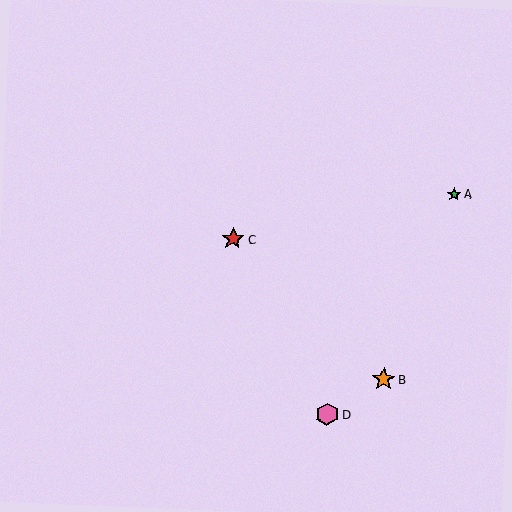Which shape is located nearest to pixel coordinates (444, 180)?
The green star (labeled A) at (454, 194) is nearest to that location.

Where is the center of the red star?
The center of the red star is at (233, 239).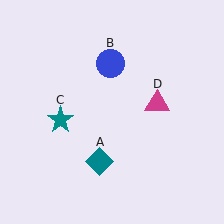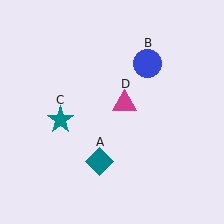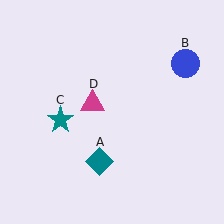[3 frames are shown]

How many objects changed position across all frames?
2 objects changed position: blue circle (object B), magenta triangle (object D).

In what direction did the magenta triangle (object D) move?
The magenta triangle (object D) moved left.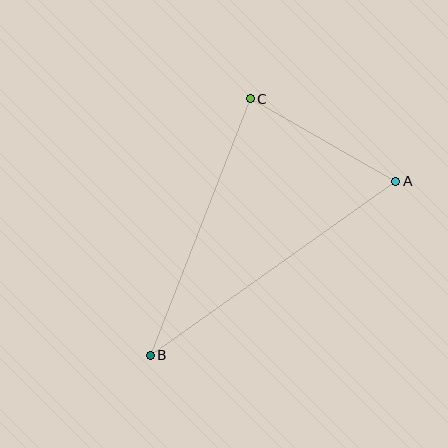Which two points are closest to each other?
Points A and C are closest to each other.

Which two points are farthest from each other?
Points A and B are farthest from each other.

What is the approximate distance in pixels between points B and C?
The distance between B and C is approximately 276 pixels.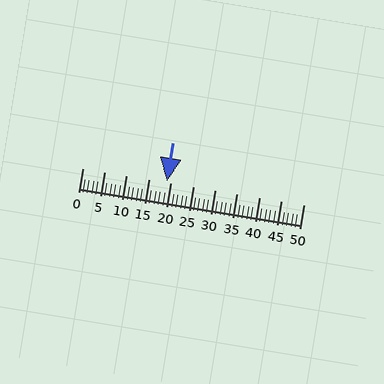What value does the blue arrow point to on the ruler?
The blue arrow points to approximately 19.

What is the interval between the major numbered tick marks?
The major tick marks are spaced 5 units apart.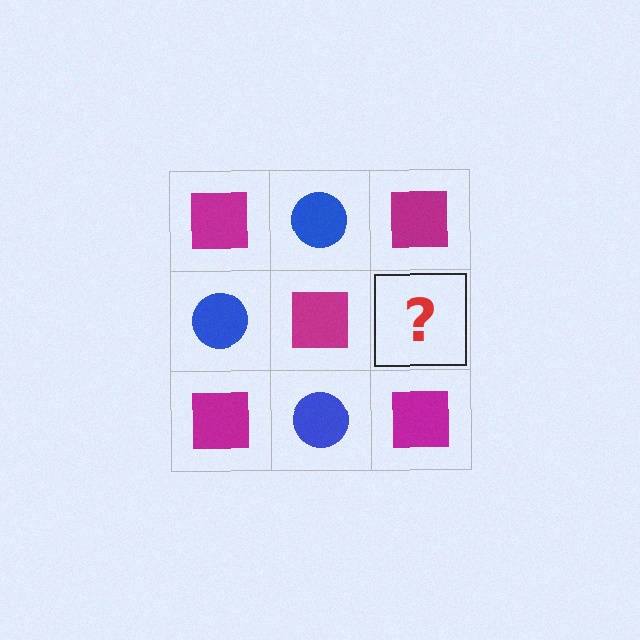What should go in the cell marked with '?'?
The missing cell should contain a blue circle.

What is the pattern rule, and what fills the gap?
The rule is that it alternates magenta square and blue circle in a checkerboard pattern. The gap should be filled with a blue circle.